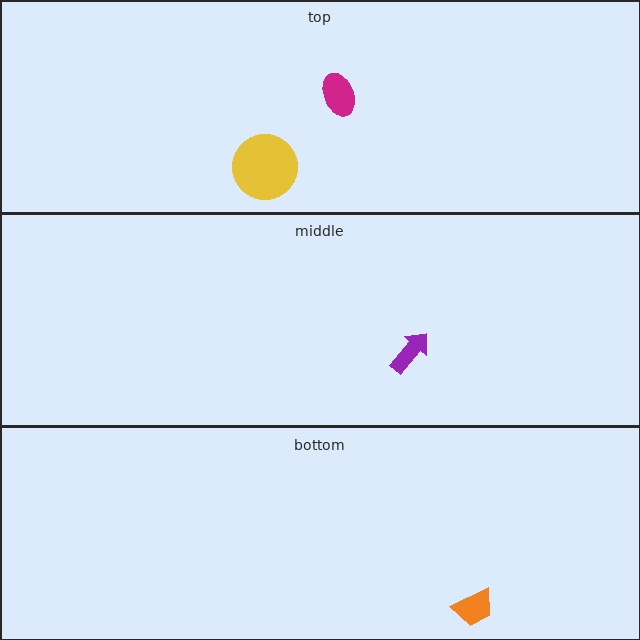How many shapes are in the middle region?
1.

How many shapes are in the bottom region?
1.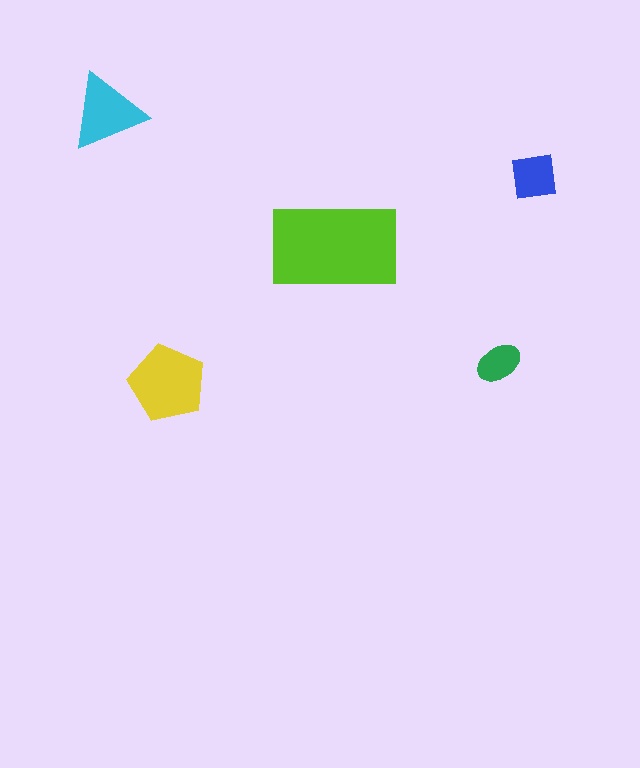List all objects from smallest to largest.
The green ellipse, the blue square, the cyan triangle, the yellow pentagon, the lime rectangle.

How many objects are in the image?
There are 5 objects in the image.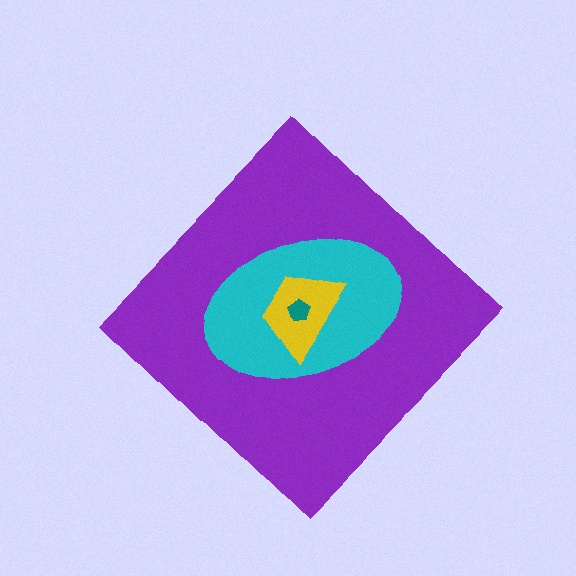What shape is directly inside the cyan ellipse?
The yellow trapezoid.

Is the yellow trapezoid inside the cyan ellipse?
Yes.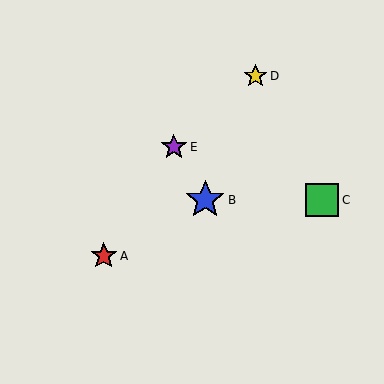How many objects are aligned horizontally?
2 objects (B, C) are aligned horizontally.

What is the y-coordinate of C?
Object C is at y≈200.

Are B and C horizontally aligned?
Yes, both are at y≈200.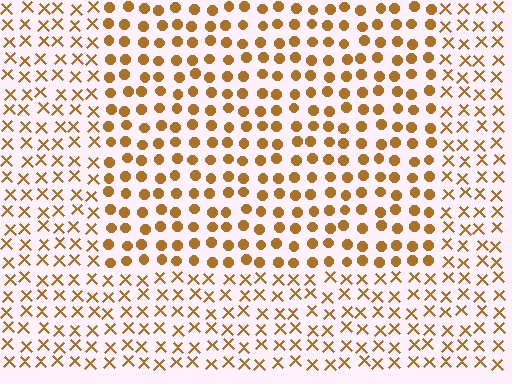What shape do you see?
I see a rectangle.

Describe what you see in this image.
The image is filled with small brown elements arranged in a uniform grid. A rectangle-shaped region contains circles, while the surrounding area contains X marks. The boundary is defined purely by the change in element shape.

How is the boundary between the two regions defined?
The boundary is defined by a change in element shape: circles inside vs. X marks outside. All elements share the same color and spacing.